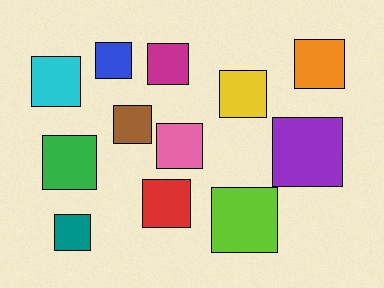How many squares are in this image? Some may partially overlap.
There are 12 squares.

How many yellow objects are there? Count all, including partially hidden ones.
There is 1 yellow object.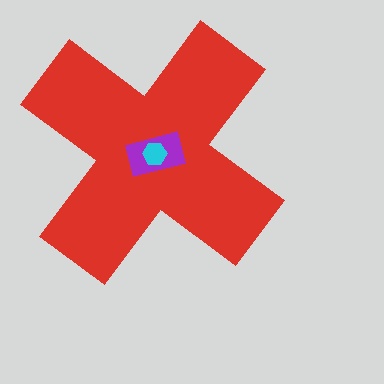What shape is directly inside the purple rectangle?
The cyan hexagon.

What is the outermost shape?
The red cross.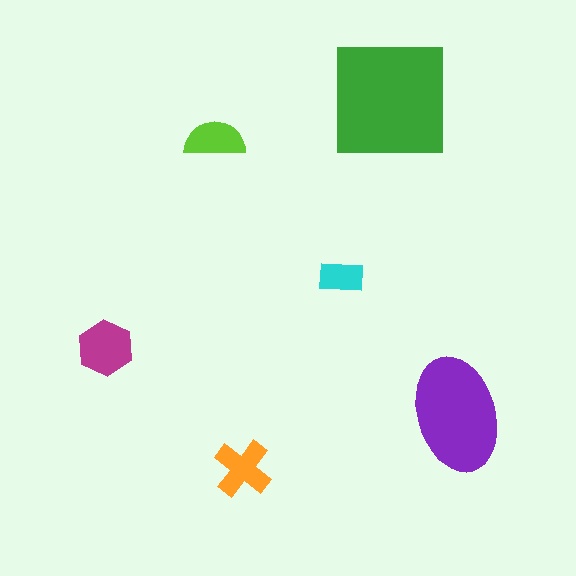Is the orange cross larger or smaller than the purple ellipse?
Smaller.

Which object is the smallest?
The cyan rectangle.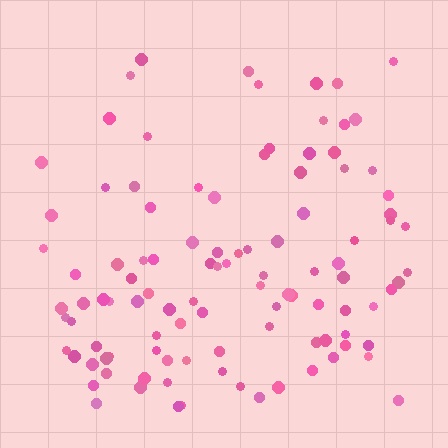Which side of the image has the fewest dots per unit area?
The top.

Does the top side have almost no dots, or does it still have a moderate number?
Still a moderate number, just noticeably fewer than the bottom.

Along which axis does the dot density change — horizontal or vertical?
Vertical.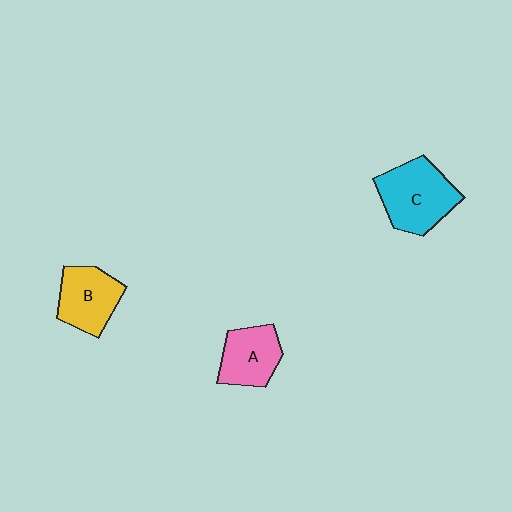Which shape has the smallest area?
Shape A (pink).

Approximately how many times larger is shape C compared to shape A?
Approximately 1.4 times.